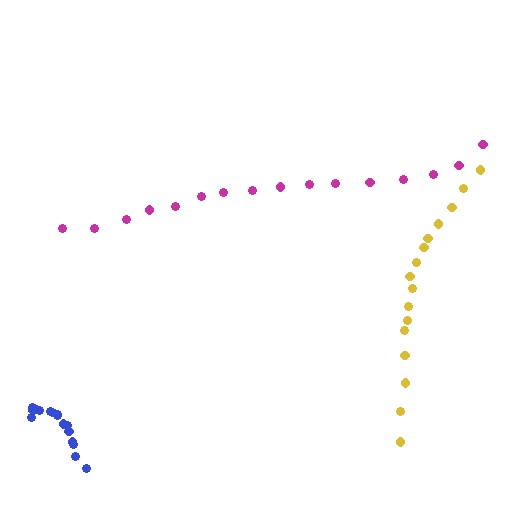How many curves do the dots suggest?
There are 3 distinct paths.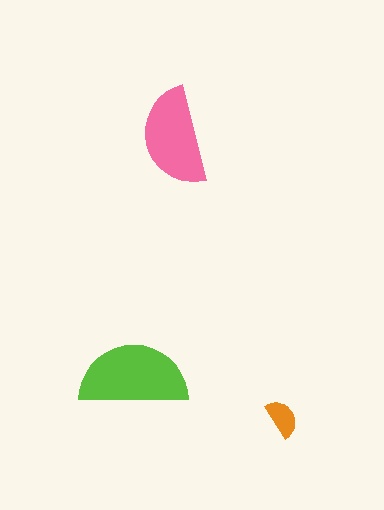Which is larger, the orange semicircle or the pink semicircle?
The pink one.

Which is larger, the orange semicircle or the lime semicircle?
The lime one.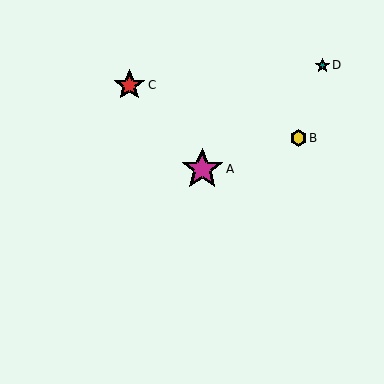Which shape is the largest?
The magenta star (labeled A) is the largest.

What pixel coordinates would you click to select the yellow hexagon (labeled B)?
Click at (298, 138) to select the yellow hexagon B.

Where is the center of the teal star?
The center of the teal star is at (322, 65).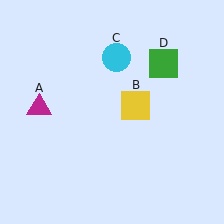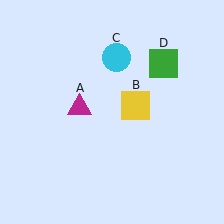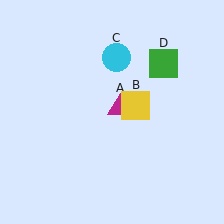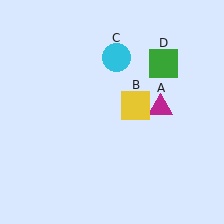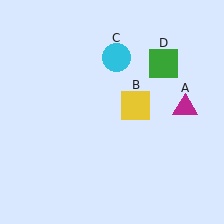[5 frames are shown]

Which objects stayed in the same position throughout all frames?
Yellow square (object B) and cyan circle (object C) and green square (object D) remained stationary.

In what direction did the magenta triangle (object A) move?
The magenta triangle (object A) moved right.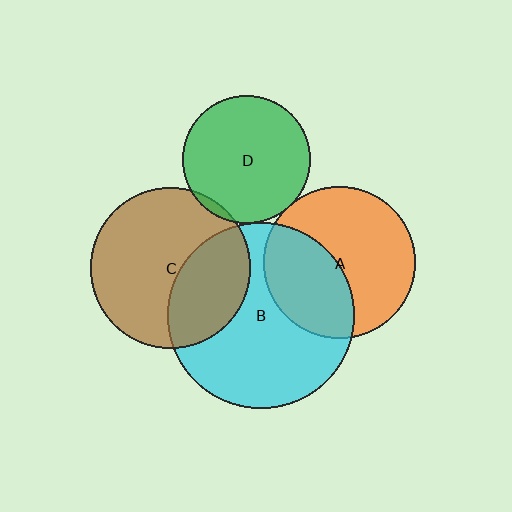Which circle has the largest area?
Circle B (cyan).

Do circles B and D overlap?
Yes.